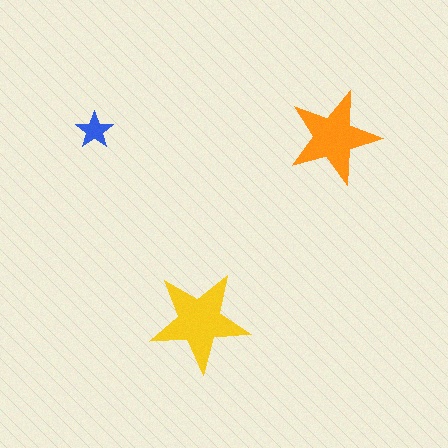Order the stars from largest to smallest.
the yellow one, the orange one, the blue one.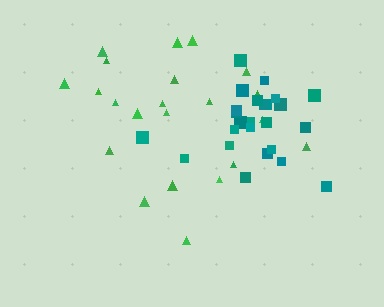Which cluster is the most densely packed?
Teal.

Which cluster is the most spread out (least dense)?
Green.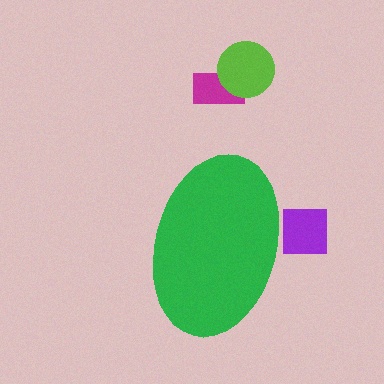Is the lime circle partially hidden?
No, the lime circle is fully visible.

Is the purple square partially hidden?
Yes, the purple square is partially hidden behind the green ellipse.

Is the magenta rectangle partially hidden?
No, the magenta rectangle is fully visible.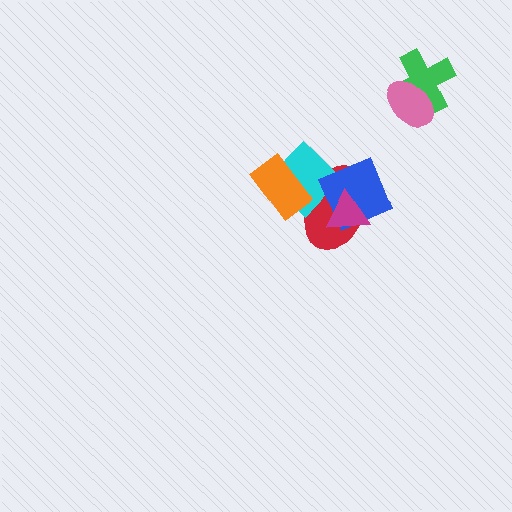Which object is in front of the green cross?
The pink ellipse is in front of the green cross.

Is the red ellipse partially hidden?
Yes, it is partially covered by another shape.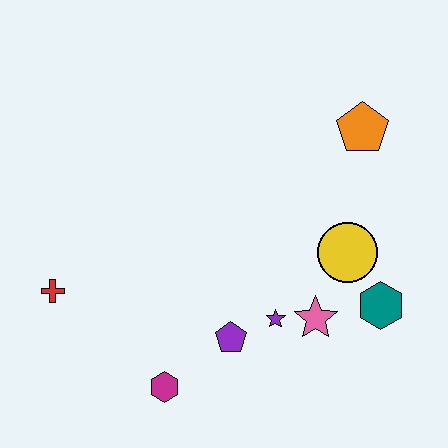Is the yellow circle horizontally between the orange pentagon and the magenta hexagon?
Yes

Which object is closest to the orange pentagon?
The yellow circle is closest to the orange pentagon.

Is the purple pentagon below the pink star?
Yes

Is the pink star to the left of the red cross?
No